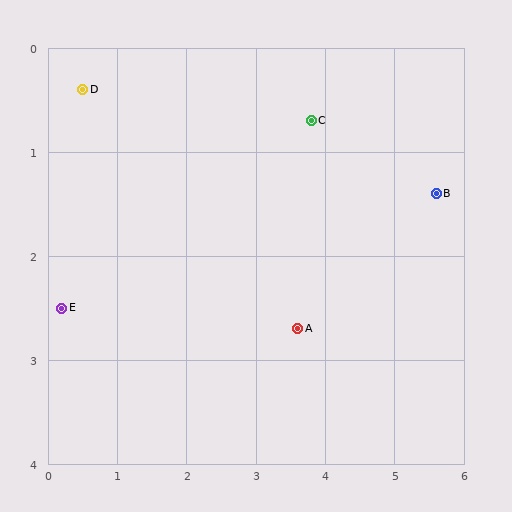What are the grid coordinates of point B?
Point B is at approximately (5.6, 1.4).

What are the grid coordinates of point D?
Point D is at approximately (0.5, 0.4).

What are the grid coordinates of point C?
Point C is at approximately (3.8, 0.7).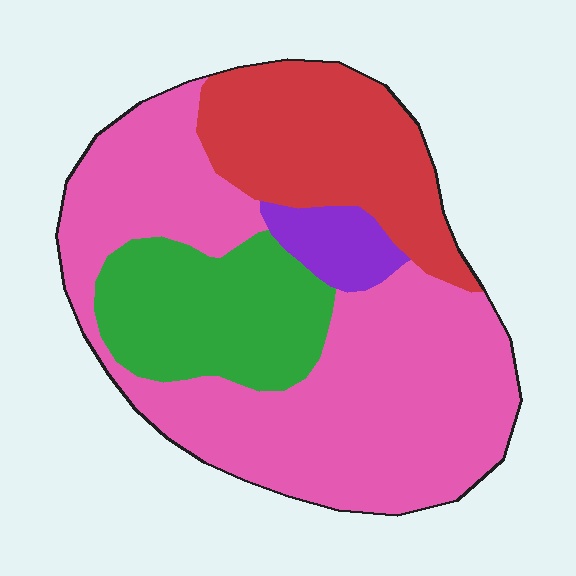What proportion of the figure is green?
Green takes up about one fifth (1/5) of the figure.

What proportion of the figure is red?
Red covers 22% of the figure.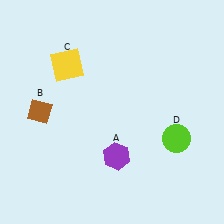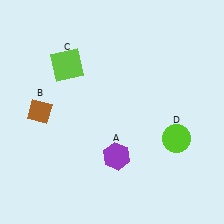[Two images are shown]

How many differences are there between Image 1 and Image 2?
There is 1 difference between the two images.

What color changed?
The square (C) changed from yellow in Image 1 to lime in Image 2.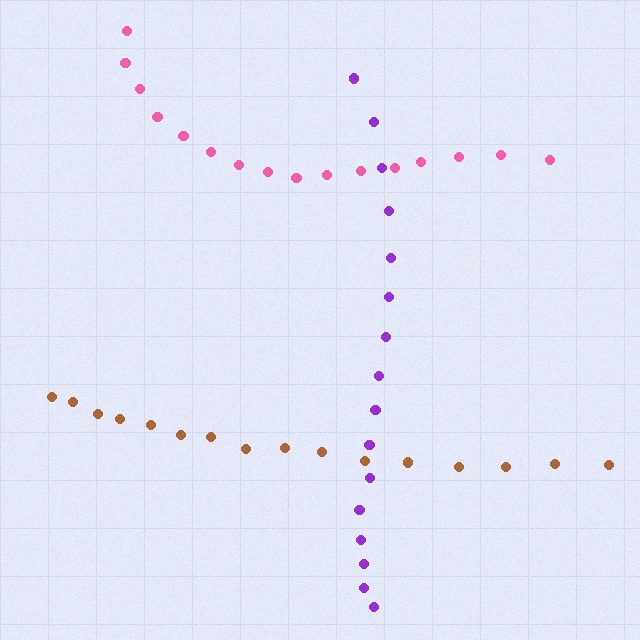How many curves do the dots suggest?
There are 3 distinct paths.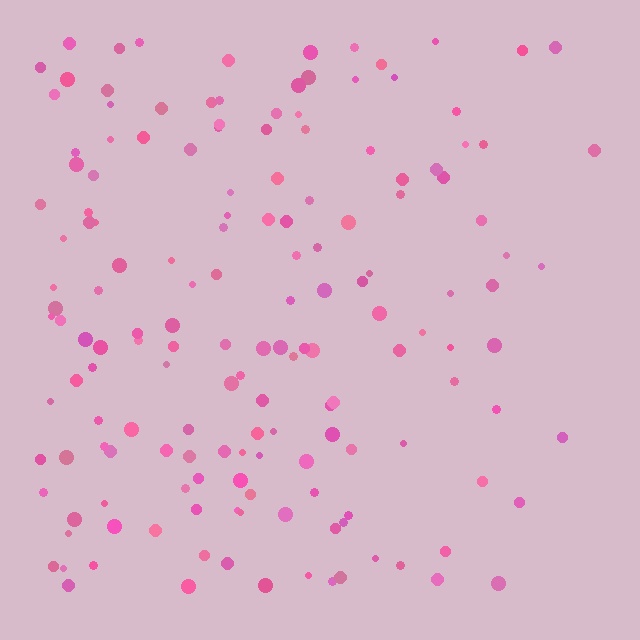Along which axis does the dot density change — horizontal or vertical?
Horizontal.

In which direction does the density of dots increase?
From right to left, with the left side densest.